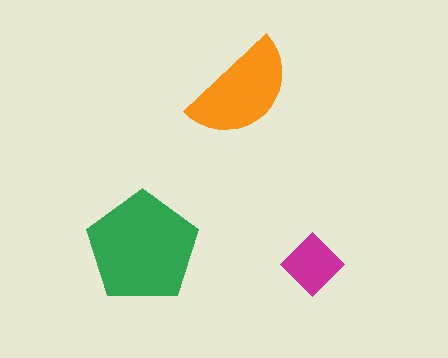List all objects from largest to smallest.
The green pentagon, the orange semicircle, the magenta diamond.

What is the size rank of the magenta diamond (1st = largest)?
3rd.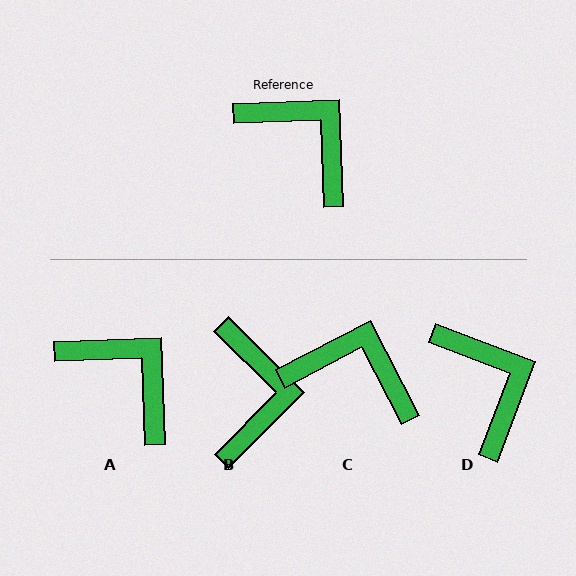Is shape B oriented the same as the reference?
No, it is off by about 47 degrees.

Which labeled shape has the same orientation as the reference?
A.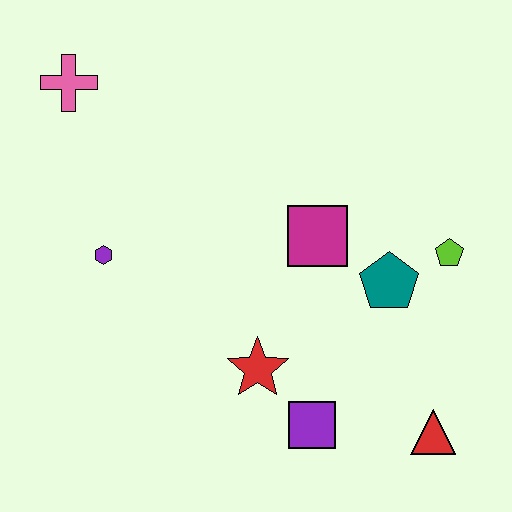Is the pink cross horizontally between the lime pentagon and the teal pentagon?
No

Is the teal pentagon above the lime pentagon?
No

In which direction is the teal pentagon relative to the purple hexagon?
The teal pentagon is to the right of the purple hexagon.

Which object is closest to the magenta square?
The teal pentagon is closest to the magenta square.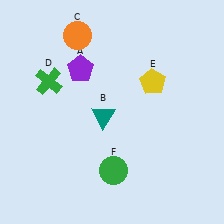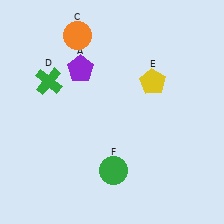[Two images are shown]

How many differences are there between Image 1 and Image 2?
There is 1 difference between the two images.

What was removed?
The teal triangle (B) was removed in Image 2.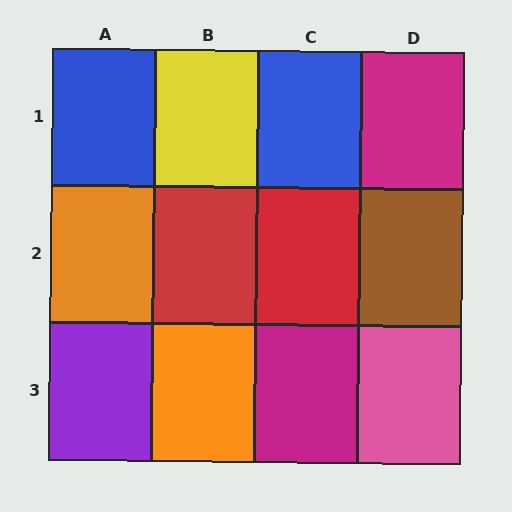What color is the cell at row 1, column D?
Magenta.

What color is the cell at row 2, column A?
Orange.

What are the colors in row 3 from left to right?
Purple, orange, magenta, pink.